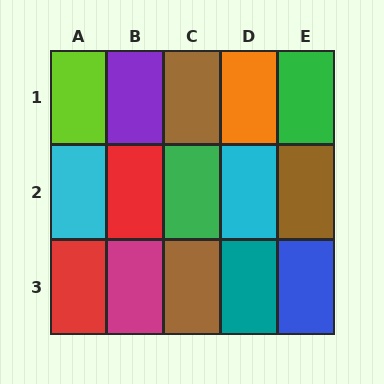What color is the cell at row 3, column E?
Blue.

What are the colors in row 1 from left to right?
Lime, purple, brown, orange, green.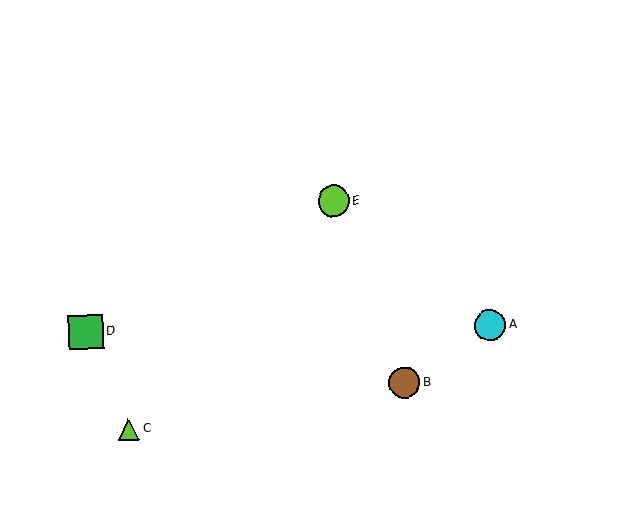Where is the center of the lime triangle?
The center of the lime triangle is at (129, 429).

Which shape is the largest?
The green square (labeled D) is the largest.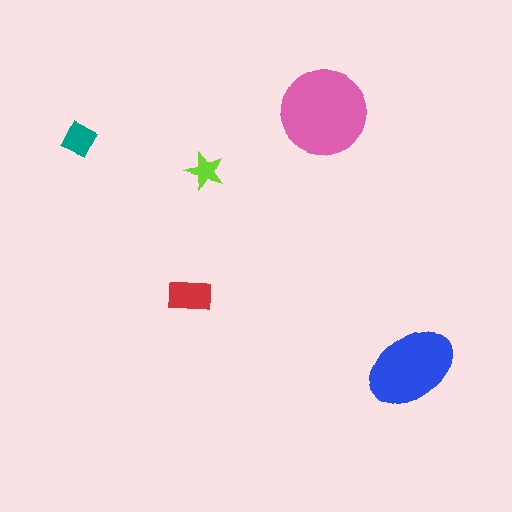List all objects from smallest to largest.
The lime star, the teal square, the red rectangle, the blue ellipse, the pink circle.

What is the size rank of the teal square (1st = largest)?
4th.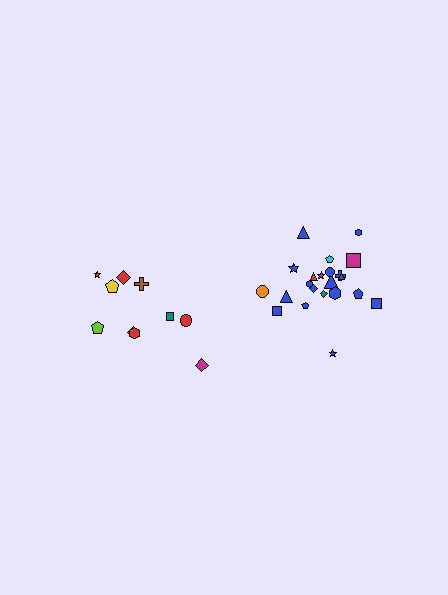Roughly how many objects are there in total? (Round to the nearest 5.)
Roughly 30 objects in total.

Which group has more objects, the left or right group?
The right group.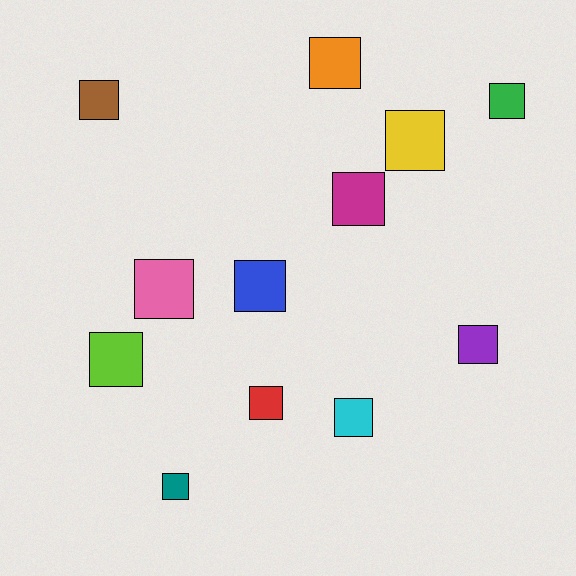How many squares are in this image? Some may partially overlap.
There are 12 squares.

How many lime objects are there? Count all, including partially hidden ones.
There is 1 lime object.